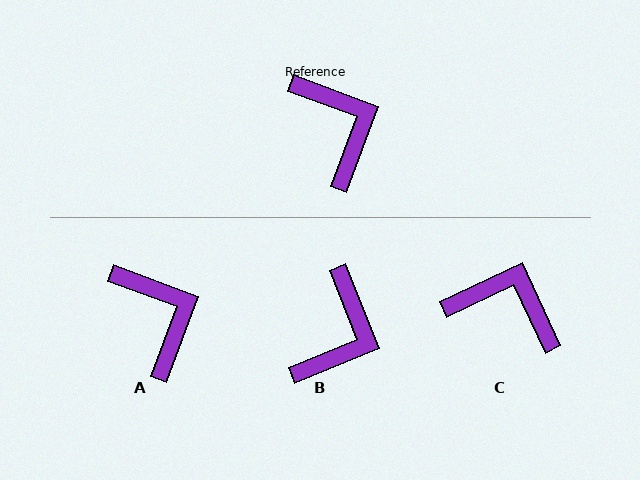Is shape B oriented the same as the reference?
No, it is off by about 47 degrees.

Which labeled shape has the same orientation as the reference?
A.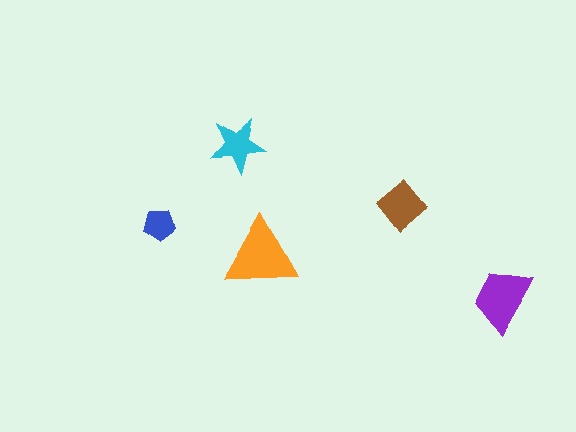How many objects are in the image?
There are 5 objects in the image.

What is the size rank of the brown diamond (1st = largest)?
3rd.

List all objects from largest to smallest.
The orange triangle, the purple trapezoid, the brown diamond, the cyan star, the blue pentagon.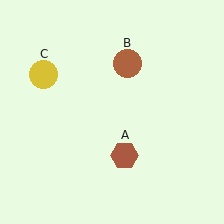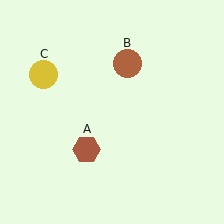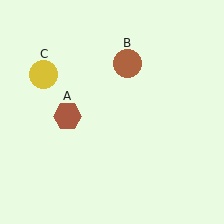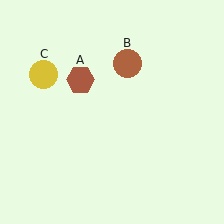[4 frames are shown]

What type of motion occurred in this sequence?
The brown hexagon (object A) rotated clockwise around the center of the scene.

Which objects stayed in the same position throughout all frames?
Brown circle (object B) and yellow circle (object C) remained stationary.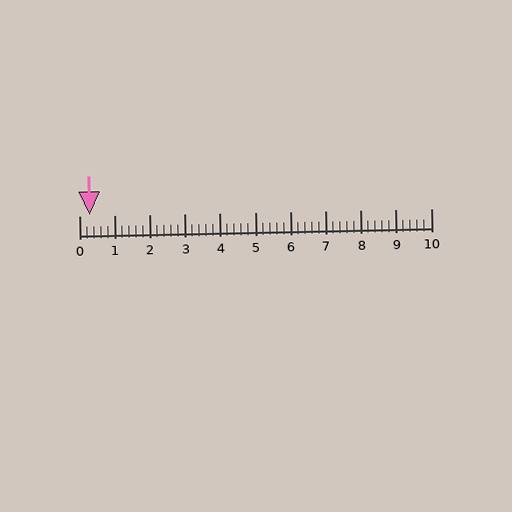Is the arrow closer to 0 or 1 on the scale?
The arrow is closer to 0.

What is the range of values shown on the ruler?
The ruler shows values from 0 to 10.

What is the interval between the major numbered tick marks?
The major tick marks are spaced 1 units apart.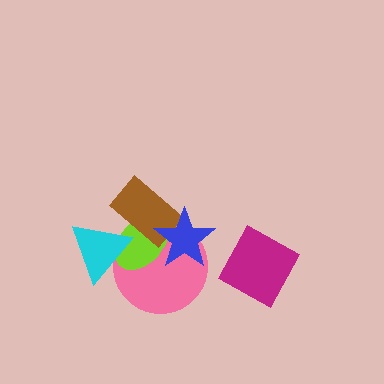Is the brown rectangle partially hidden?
Yes, it is partially covered by another shape.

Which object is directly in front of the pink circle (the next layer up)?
The lime ellipse is directly in front of the pink circle.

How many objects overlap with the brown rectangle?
4 objects overlap with the brown rectangle.